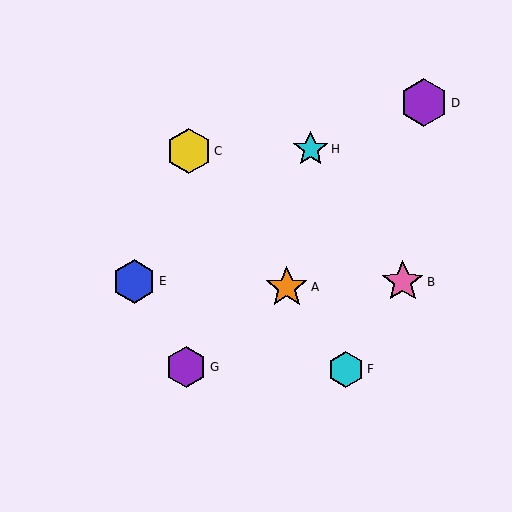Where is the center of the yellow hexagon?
The center of the yellow hexagon is at (189, 151).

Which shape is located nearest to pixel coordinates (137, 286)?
The blue hexagon (labeled E) at (134, 281) is nearest to that location.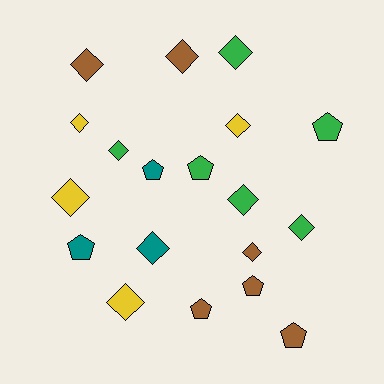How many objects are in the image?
There are 19 objects.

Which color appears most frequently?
Brown, with 6 objects.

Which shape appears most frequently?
Diamond, with 12 objects.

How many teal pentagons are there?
There are 2 teal pentagons.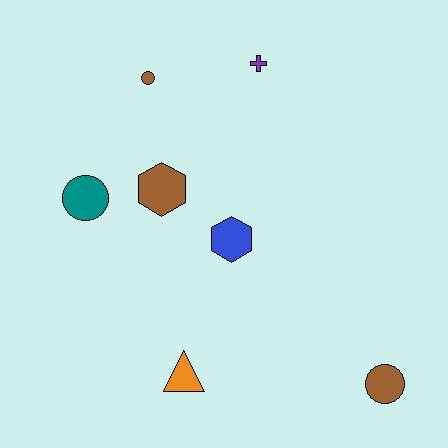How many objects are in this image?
There are 7 objects.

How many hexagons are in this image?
There are 2 hexagons.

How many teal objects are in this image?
There is 1 teal object.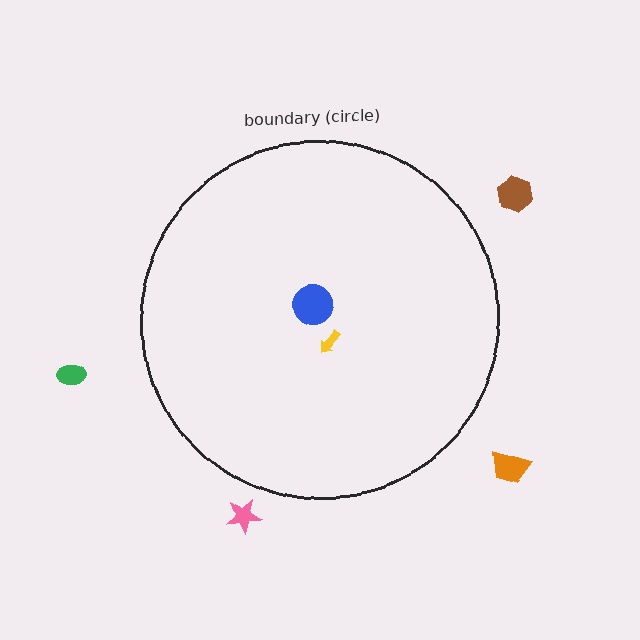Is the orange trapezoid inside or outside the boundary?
Outside.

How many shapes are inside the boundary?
2 inside, 4 outside.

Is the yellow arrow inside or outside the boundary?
Inside.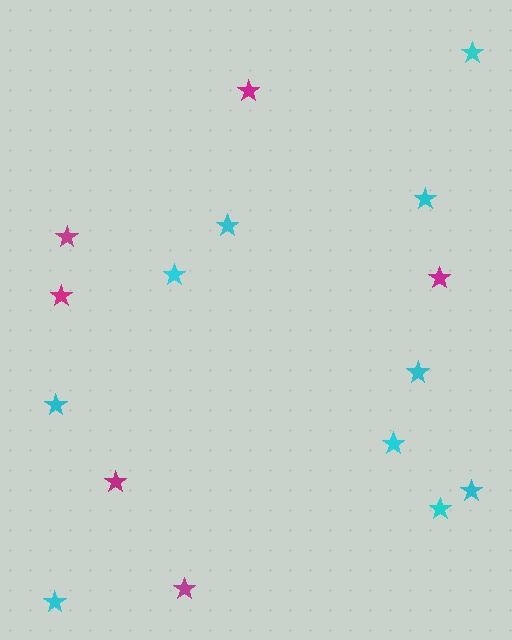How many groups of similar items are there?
There are 2 groups: one group of magenta stars (6) and one group of cyan stars (10).